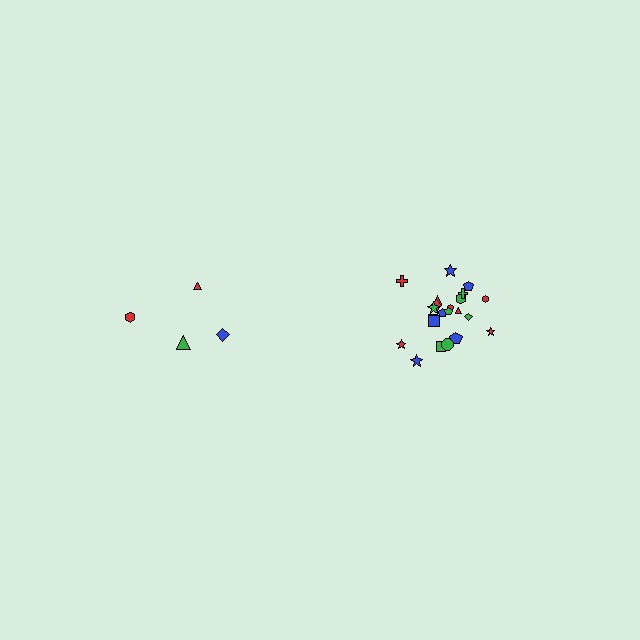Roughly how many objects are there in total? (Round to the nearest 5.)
Roughly 25 objects in total.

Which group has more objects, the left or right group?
The right group.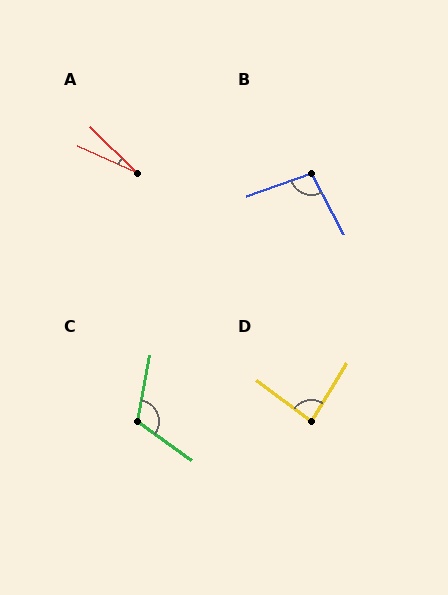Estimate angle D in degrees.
Approximately 85 degrees.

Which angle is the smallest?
A, at approximately 21 degrees.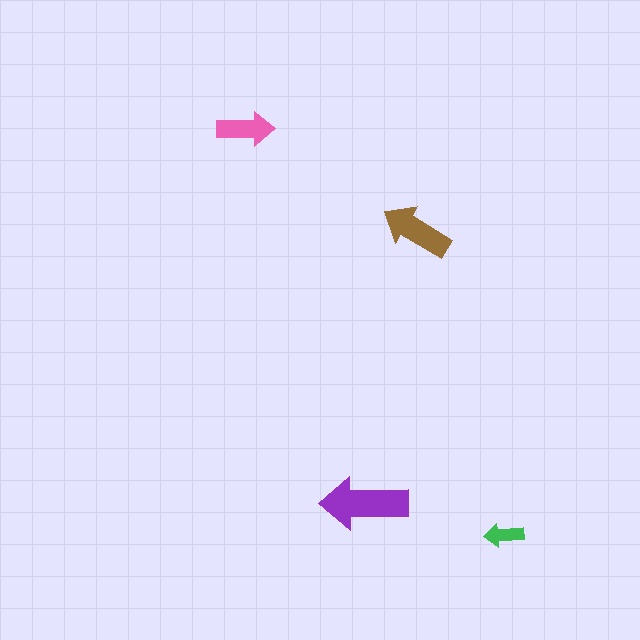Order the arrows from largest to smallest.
the purple one, the brown one, the pink one, the green one.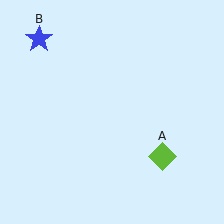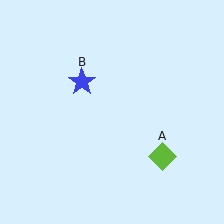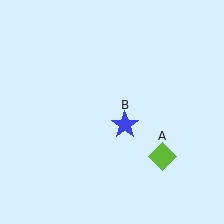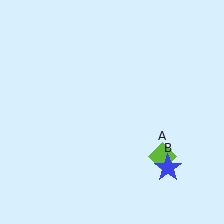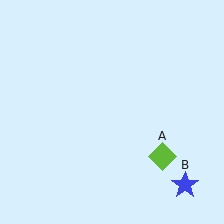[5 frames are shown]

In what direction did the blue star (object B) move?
The blue star (object B) moved down and to the right.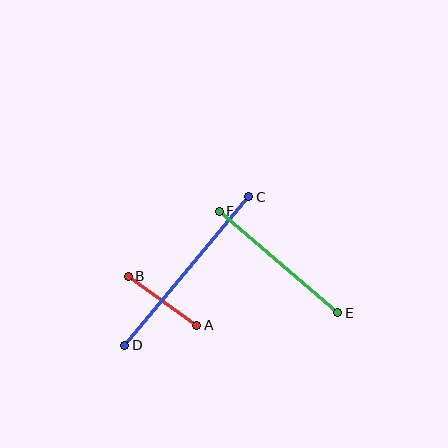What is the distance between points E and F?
The distance is approximately 156 pixels.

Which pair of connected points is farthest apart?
Points C and D are farthest apart.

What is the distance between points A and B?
The distance is approximately 84 pixels.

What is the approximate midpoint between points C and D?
The midpoint is at approximately (187, 271) pixels.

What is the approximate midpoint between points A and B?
The midpoint is at approximately (162, 301) pixels.